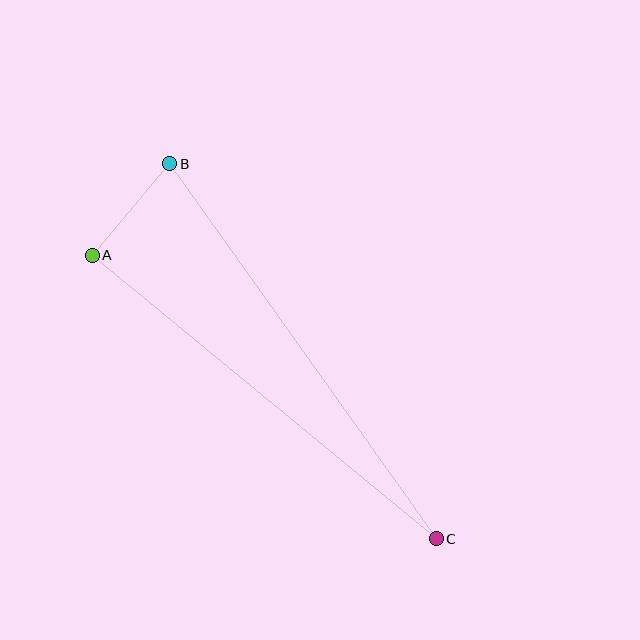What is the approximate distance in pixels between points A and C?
The distance between A and C is approximately 446 pixels.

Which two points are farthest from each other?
Points B and C are farthest from each other.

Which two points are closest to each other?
Points A and B are closest to each other.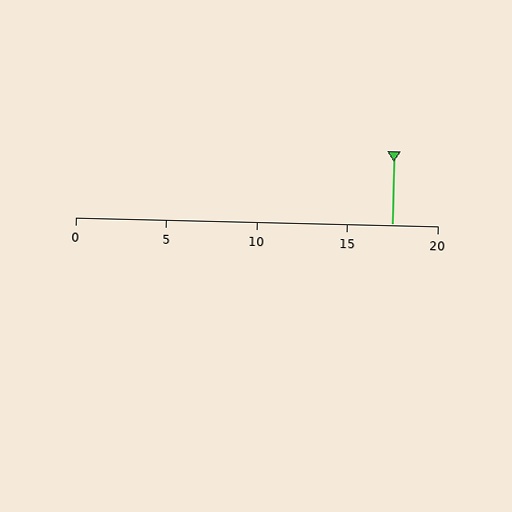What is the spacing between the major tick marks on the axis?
The major ticks are spaced 5 apart.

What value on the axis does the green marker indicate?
The marker indicates approximately 17.5.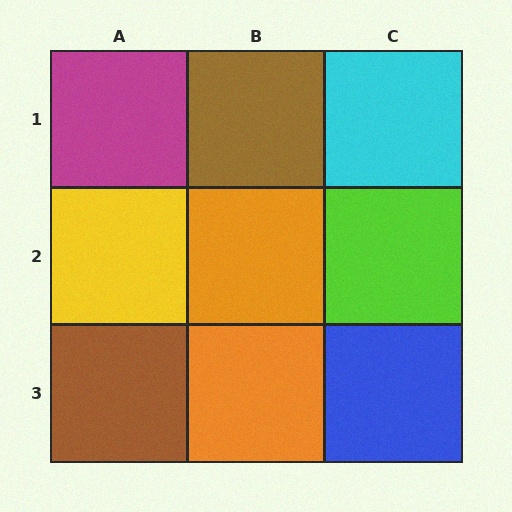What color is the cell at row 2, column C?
Lime.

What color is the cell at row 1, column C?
Cyan.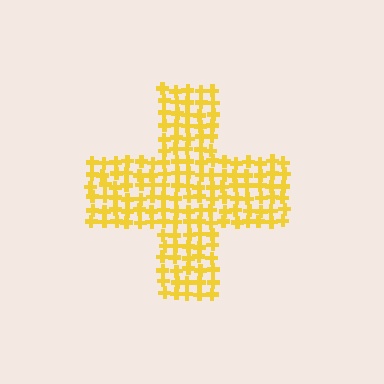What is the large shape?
The large shape is a cross.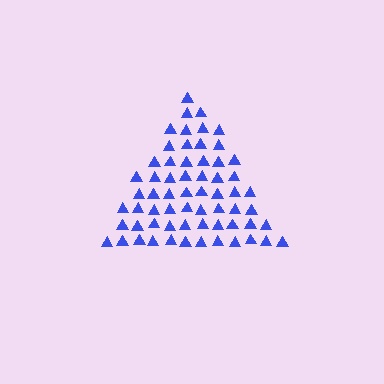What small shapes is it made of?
It is made of small triangles.